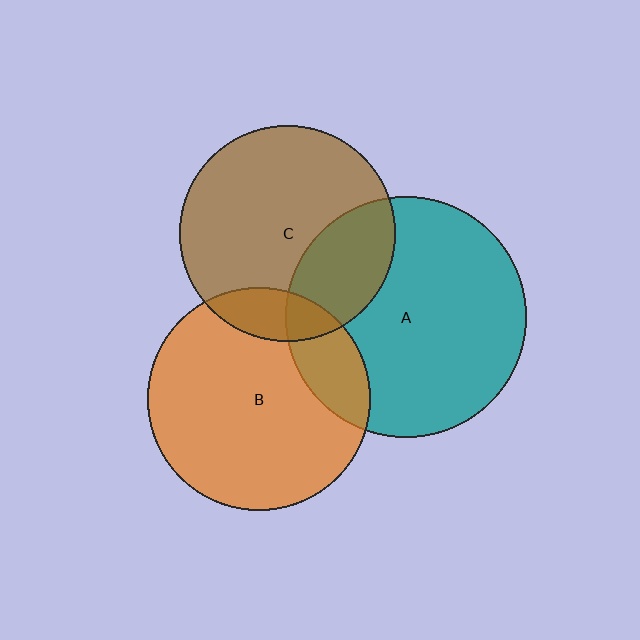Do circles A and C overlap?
Yes.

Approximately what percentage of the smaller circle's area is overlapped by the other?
Approximately 30%.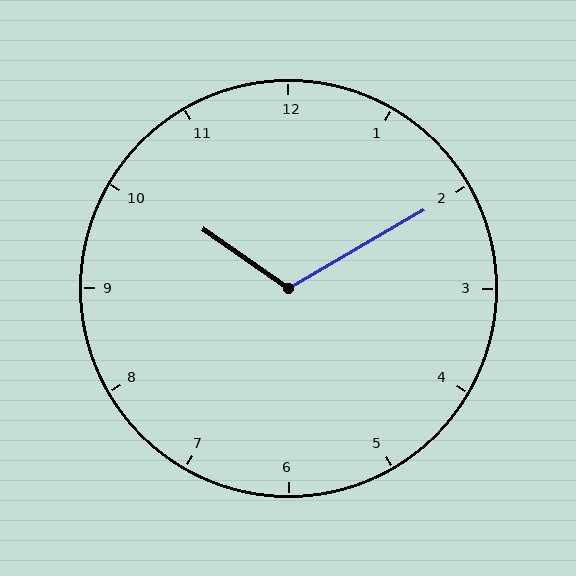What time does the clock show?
10:10.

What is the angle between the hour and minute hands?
Approximately 115 degrees.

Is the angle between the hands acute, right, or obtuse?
It is obtuse.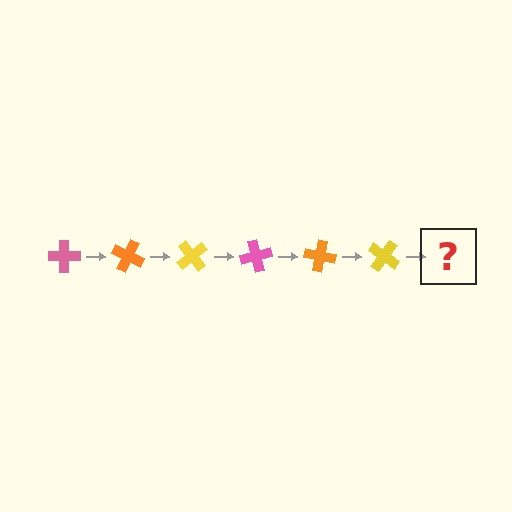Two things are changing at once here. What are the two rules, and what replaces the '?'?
The two rules are that it rotates 25 degrees each step and the color cycles through pink, orange, and yellow. The '?' should be a pink cross, rotated 150 degrees from the start.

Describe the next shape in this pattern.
It should be a pink cross, rotated 150 degrees from the start.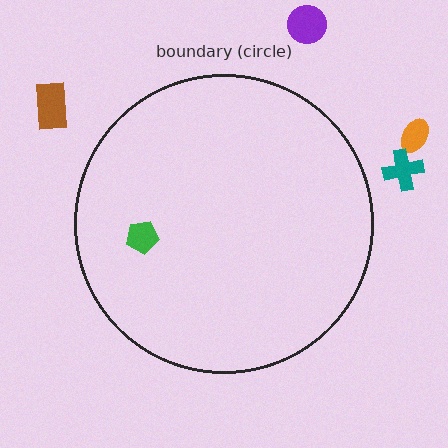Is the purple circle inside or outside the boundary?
Outside.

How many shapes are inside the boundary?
1 inside, 4 outside.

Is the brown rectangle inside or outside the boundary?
Outside.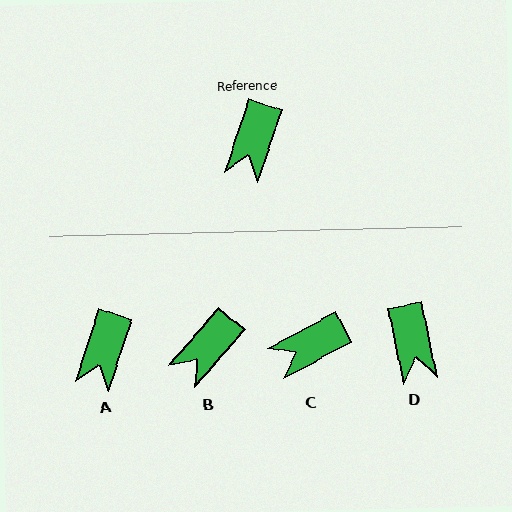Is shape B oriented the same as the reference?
No, it is off by about 22 degrees.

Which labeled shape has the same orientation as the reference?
A.